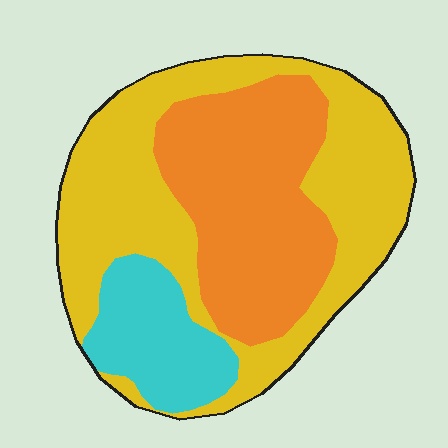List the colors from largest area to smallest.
From largest to smallest: yellow, orange, cyan.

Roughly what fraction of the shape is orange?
Orange covers 35% of the shape.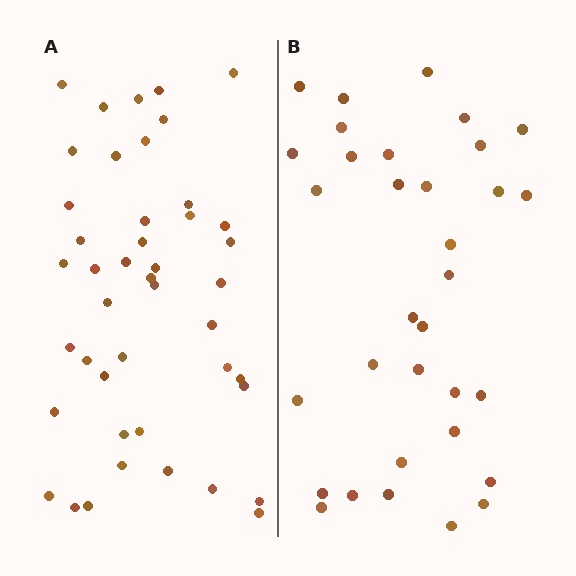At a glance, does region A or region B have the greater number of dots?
Region A (the left region) has more dots.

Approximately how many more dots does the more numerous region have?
Region A has roughly 12 or so more dots than region B.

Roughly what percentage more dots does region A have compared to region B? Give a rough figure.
About 35% more.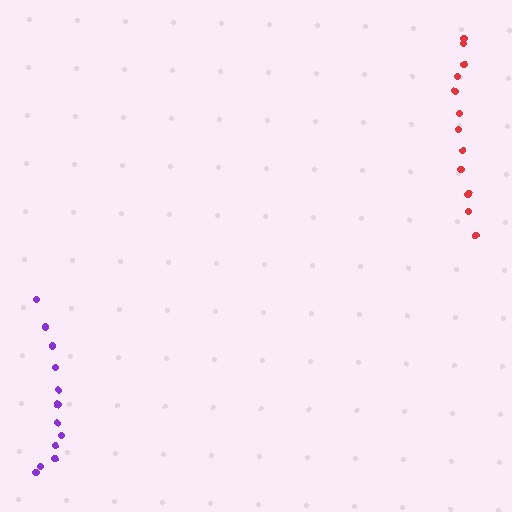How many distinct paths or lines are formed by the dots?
There are 2 distinct paths.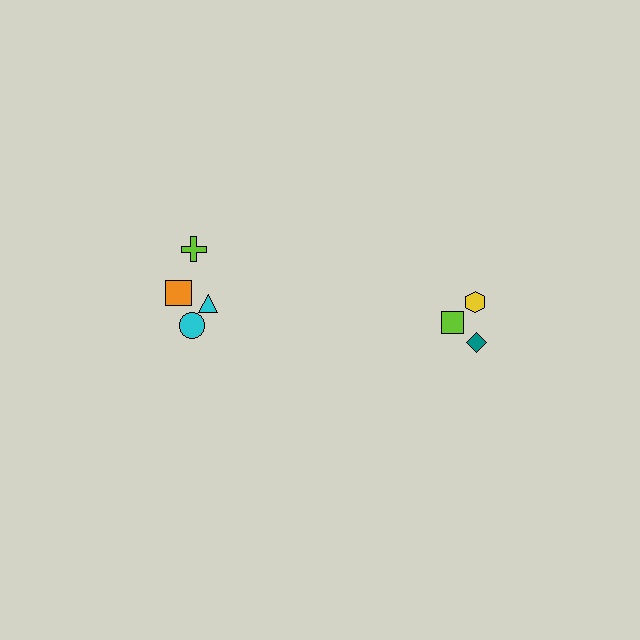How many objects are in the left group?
There are 5 objects.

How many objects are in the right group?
There are 3 objects.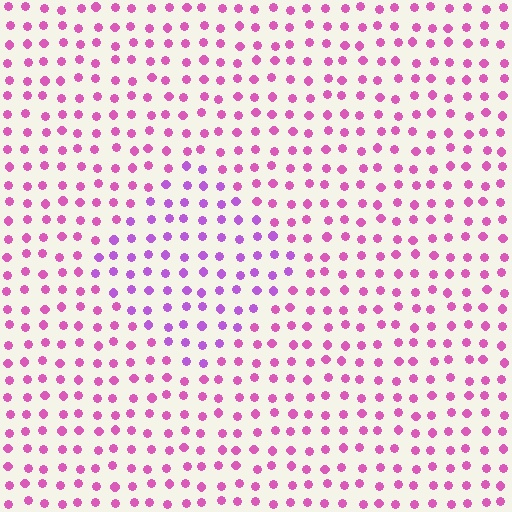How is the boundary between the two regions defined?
The boundary is defined purely by a slight shift in hue (about 31 degrees). Spacing, size, and orientation are identical on both sides.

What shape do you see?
I see a diamond.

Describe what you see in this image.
The image is filled with small pink elements in a uniform arrangement. A diamond-shaped region is visible where the elements are tinted to a slightly different hue, forming a subtle color boundary.